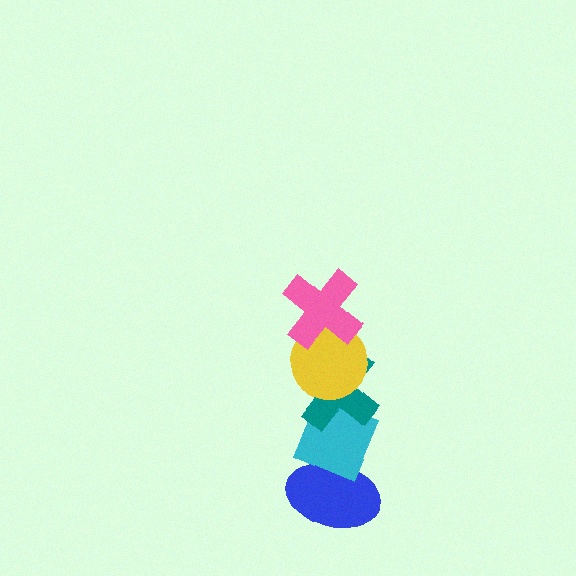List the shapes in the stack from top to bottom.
From top to bottom: the pink cross, the yellow circle, the teal cross, the cyan diamond, the blue ellipse.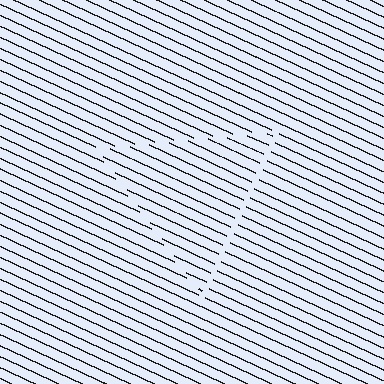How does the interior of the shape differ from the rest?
The interior of the shape contains the same grating, shifted by half a period — the contour is defined by the phase discontinuity where line-ends from the inner and outer gratings abut.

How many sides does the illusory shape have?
3 sides — the line-ends trace a triangle.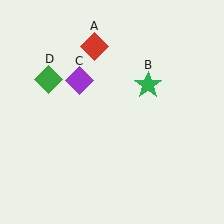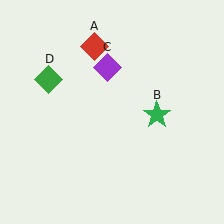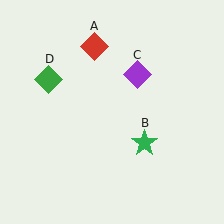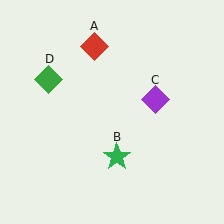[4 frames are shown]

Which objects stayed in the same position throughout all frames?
Red diamond (object A) and green diamond (object D) remained stationary.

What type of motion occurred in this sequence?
The green star (object B), purple diamond (object C) rotated clockwise around the center of the scene.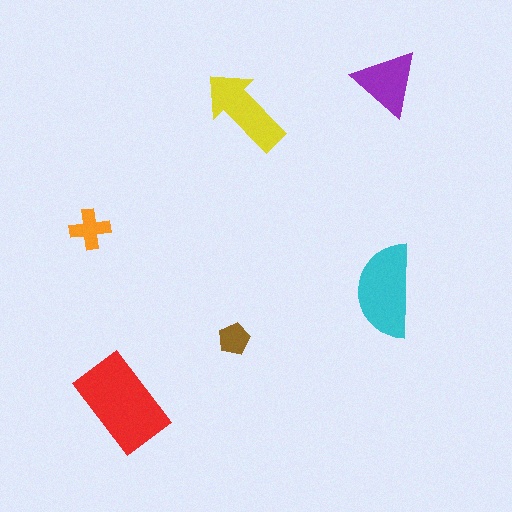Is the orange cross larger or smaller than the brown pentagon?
Larger.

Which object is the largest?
The red rectangle.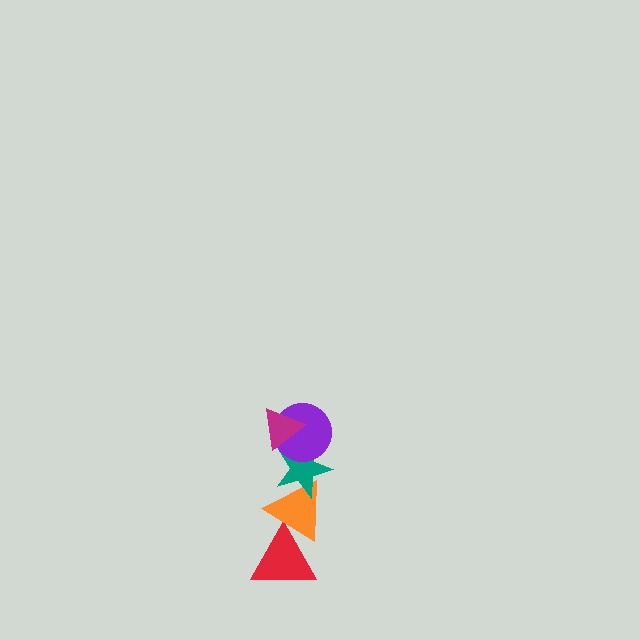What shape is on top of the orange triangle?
The teal star is on top of the orange triangle.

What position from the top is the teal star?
The teal star is 3rd from the top.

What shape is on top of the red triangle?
The orange triangle is on top of the red triangle.